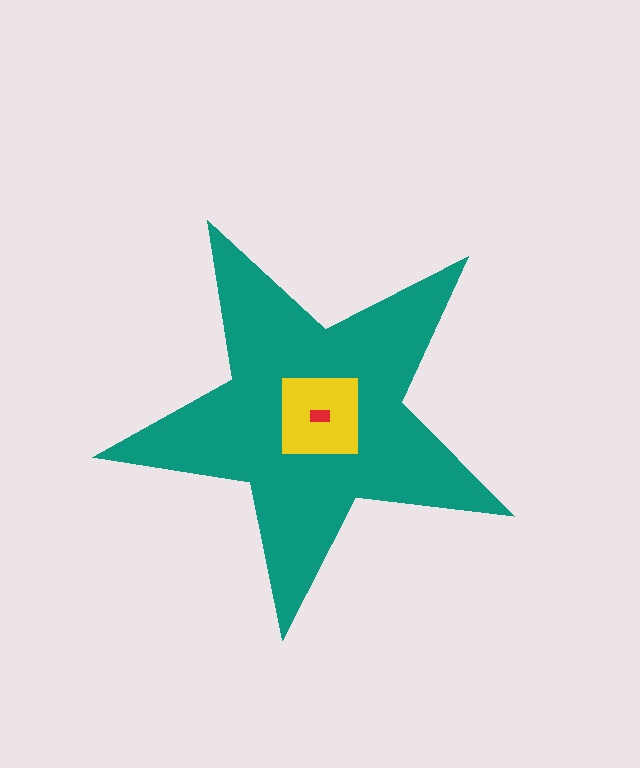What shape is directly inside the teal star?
The yellow square.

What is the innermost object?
The red rectangle.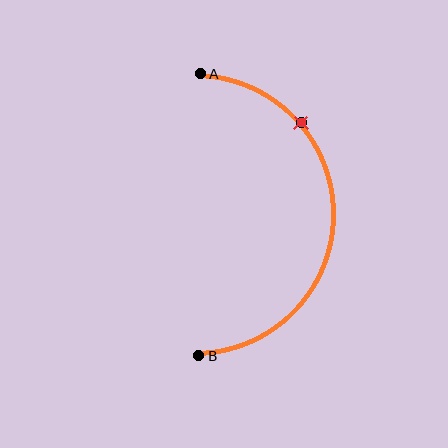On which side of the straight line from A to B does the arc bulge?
The arc bulges to the right of the straight line connecting A and B.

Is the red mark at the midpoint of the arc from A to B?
No. The red mark lies on the arc but is closer to endpoint A. The arc midpoint would be at the point on the curve equidistant along the arc from both A and B.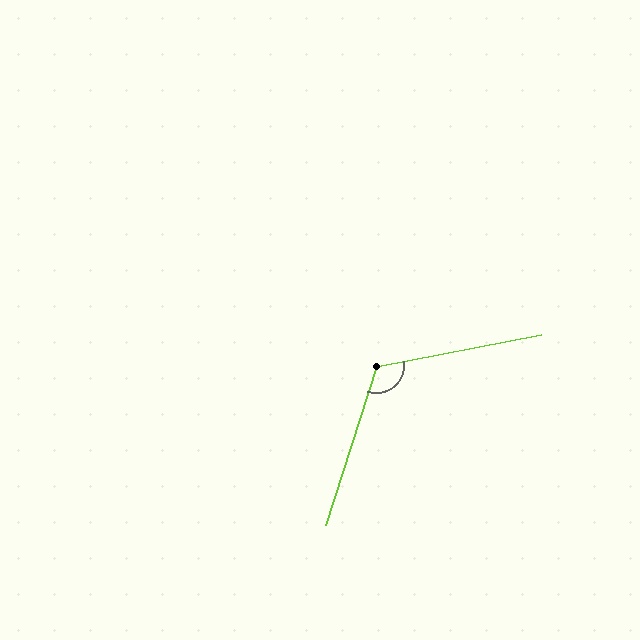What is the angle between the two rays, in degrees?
Approximately 119 degrees.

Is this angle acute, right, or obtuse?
It is obtuse.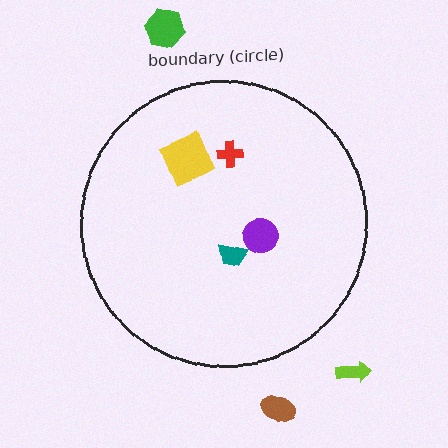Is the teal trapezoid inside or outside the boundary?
Inside.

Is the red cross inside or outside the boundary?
Inside.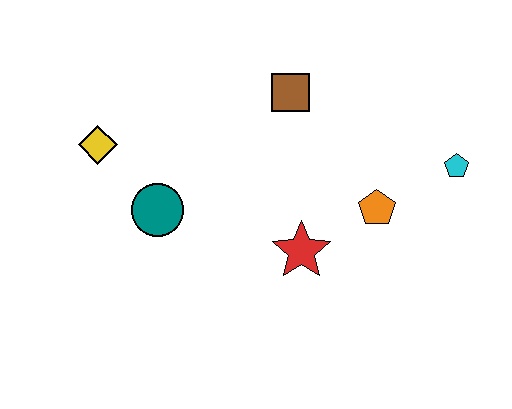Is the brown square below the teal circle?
No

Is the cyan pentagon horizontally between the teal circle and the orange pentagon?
No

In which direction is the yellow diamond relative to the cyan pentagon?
The yellow diamond is to the left of the cyan pentagon.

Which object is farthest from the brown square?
The yellow diamond is farthest from the brown square.